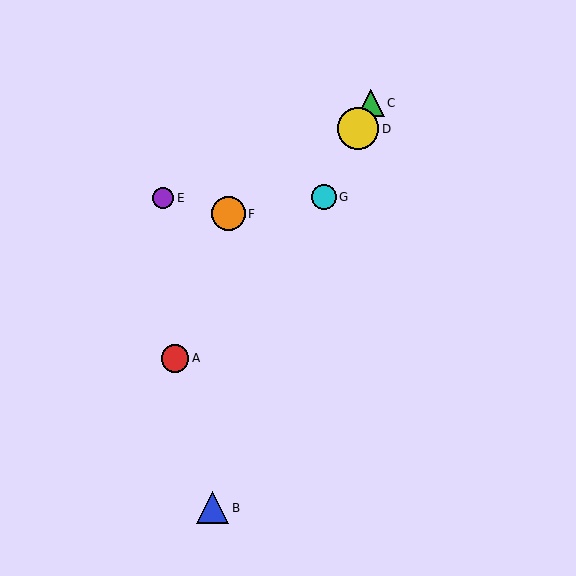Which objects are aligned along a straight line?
Objects C, D, G are aligned along a straight line.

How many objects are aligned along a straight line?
3 objects (C, D, G) are aligned along a straight line.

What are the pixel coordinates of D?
Object D is at (358, 129).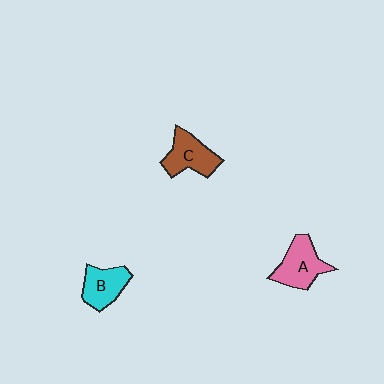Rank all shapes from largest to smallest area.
From largest to smallest: A (pink), C (brown), B (cyan).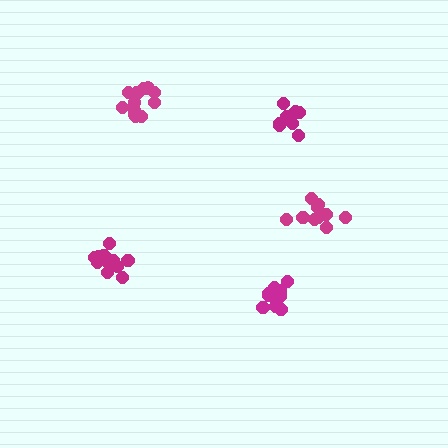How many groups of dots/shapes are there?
There are 5 groups.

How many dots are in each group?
Group 1: 15 dots, Group 2: 11 dots, Group 3: 10 dots, Group 4: 13 dots, Group 5: 10 dots (59 total).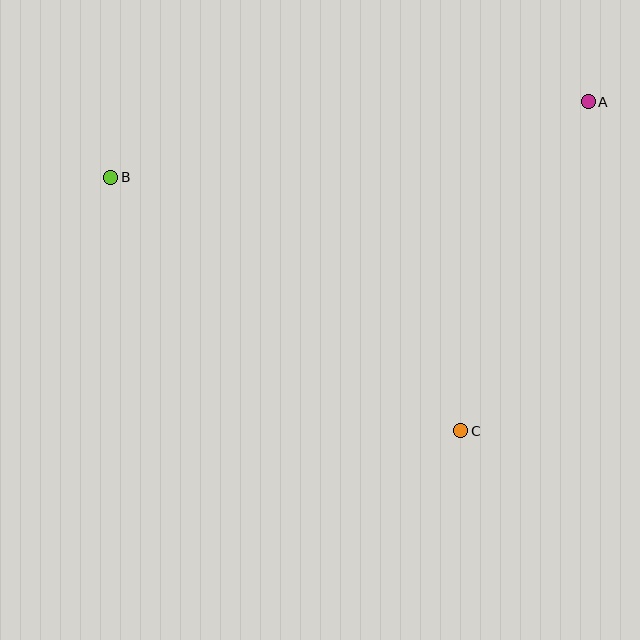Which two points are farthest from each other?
Points A and B are farthest from each other.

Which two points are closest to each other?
Points A and C are closest to each other.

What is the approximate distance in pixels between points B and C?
The distance between B and C is approximately 432 pixels.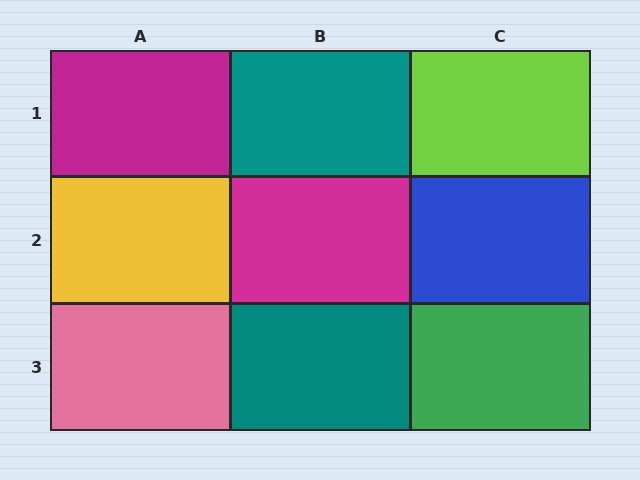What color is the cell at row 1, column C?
Lime.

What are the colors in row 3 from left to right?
Pink, teal, green.